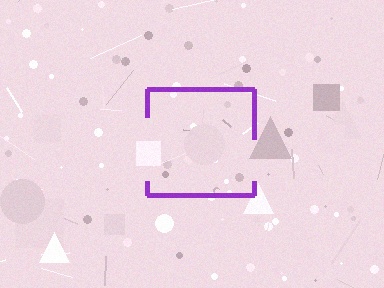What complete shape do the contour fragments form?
The contour fragments form a square.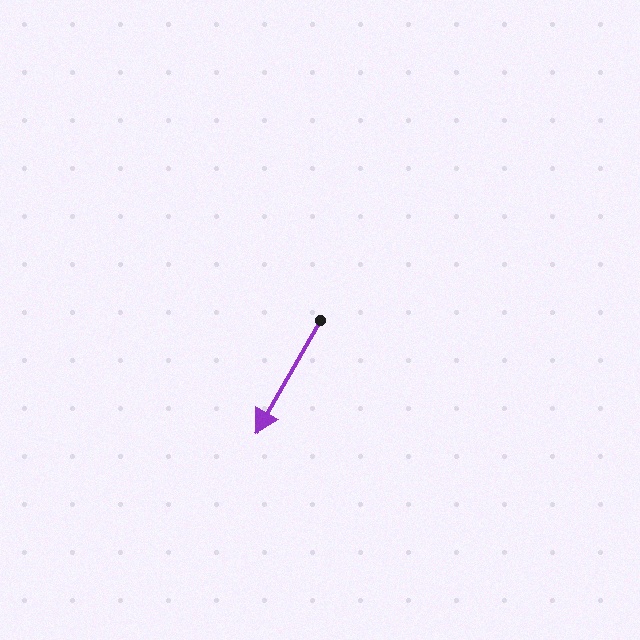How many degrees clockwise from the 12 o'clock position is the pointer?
Approximately 210 degrees.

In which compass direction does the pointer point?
Southwest.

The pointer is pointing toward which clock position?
Roughly 7 o'clock.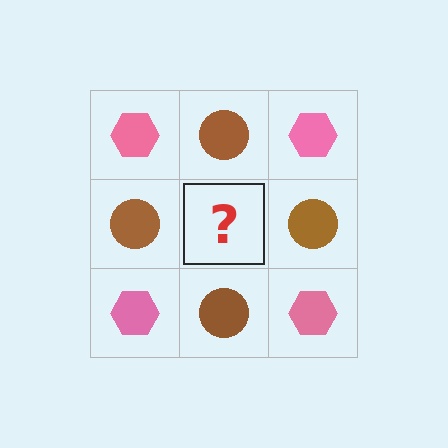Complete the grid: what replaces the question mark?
The question mark should be replaced with a pink hexagon.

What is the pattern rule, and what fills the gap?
The rule is that it alternates pink hexagon and brown circle in a checkerboard pattern. The gap should be filled with a pink hexagon.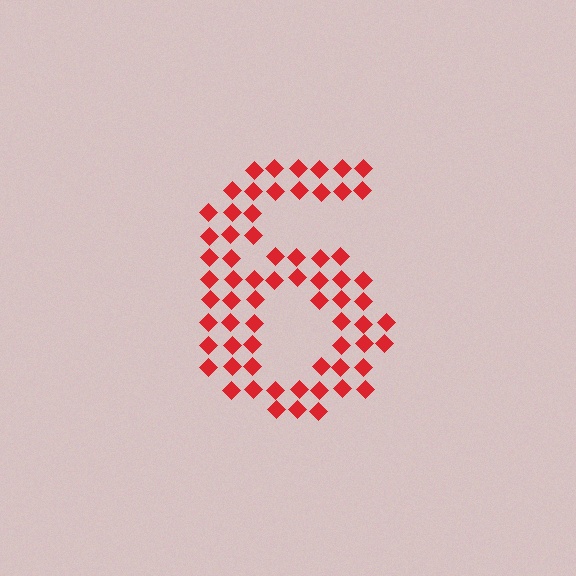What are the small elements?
The small elements are diamonds.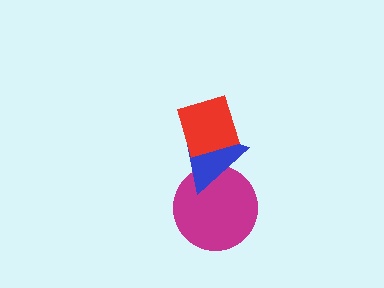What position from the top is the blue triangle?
The blue triangle is 2nd from the top.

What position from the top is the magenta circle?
The magenta circle is 3rd from the top.